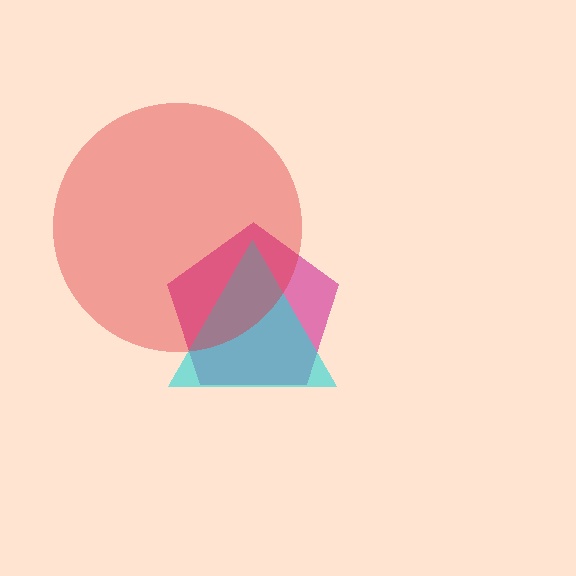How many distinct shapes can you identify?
There are 3 distinct shapes: a magenta pentagon, a cyan triangle, a red circle.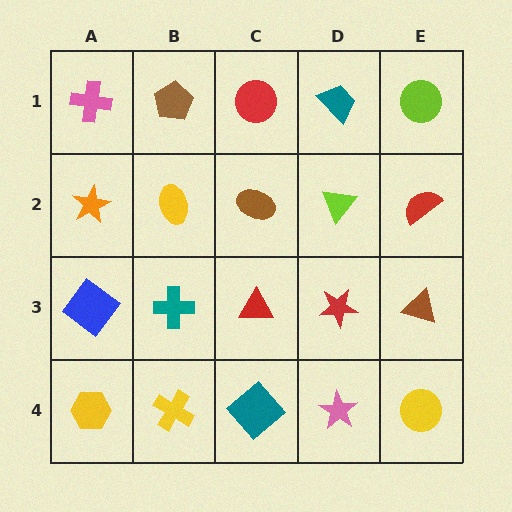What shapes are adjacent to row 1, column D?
A lime triangle (row 2, column D), a red circle (row 1, column C), a lime circle (row 1, column E).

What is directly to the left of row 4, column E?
A pink star.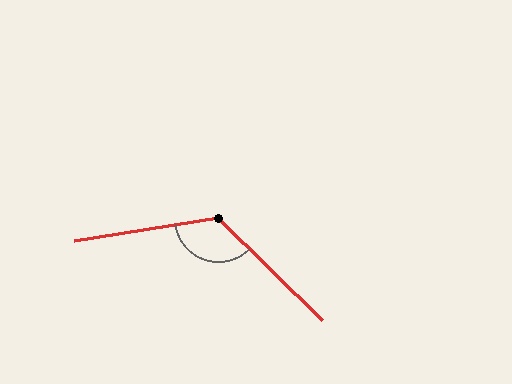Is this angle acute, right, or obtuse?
It is obtuse.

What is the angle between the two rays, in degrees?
Approximately 127 degrees.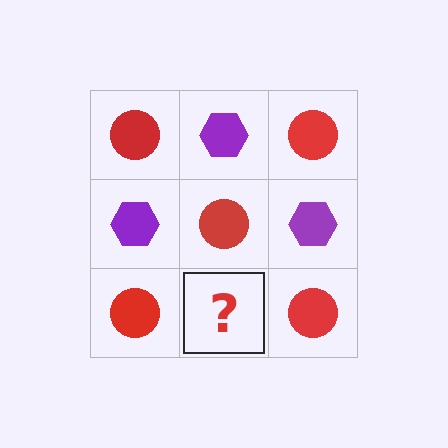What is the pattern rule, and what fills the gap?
The rule is that it alternates red circle and purple hexagon in a checkerboard pattern. The gap should be filled with a purple hexagon.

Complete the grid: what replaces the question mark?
The question mark should be replaced with a purple hexagon.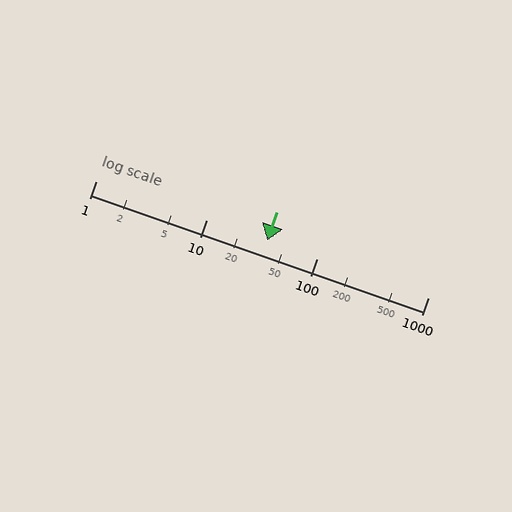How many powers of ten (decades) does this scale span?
The scale spans 3 decades, from 1 to 1000.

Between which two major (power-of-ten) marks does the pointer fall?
The pointer is between 10 and 100.